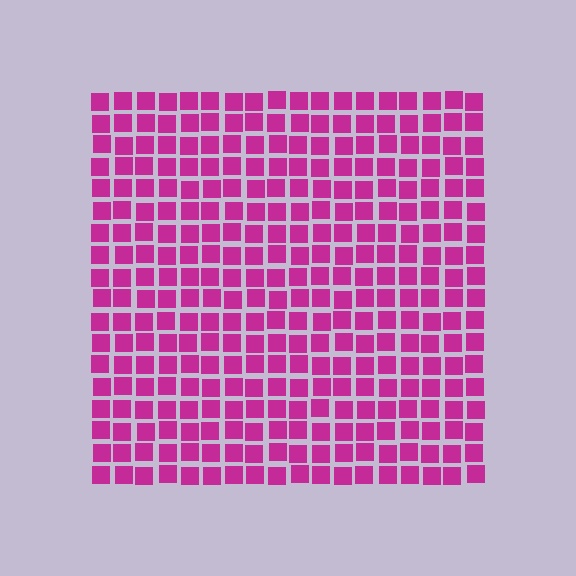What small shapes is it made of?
It is made of small squares.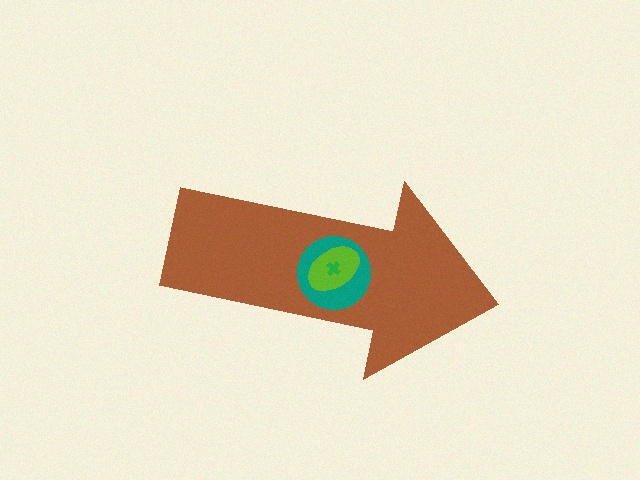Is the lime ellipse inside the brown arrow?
Yes.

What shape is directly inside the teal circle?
The lime ellipse.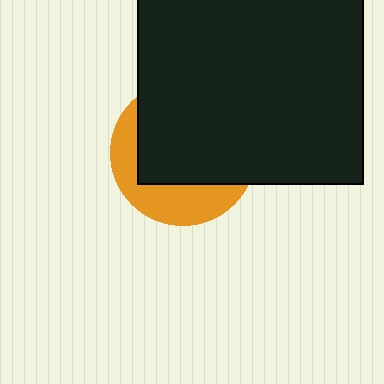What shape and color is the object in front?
The object in front is a black rectangle.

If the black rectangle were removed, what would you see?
You would see the complete orange circle.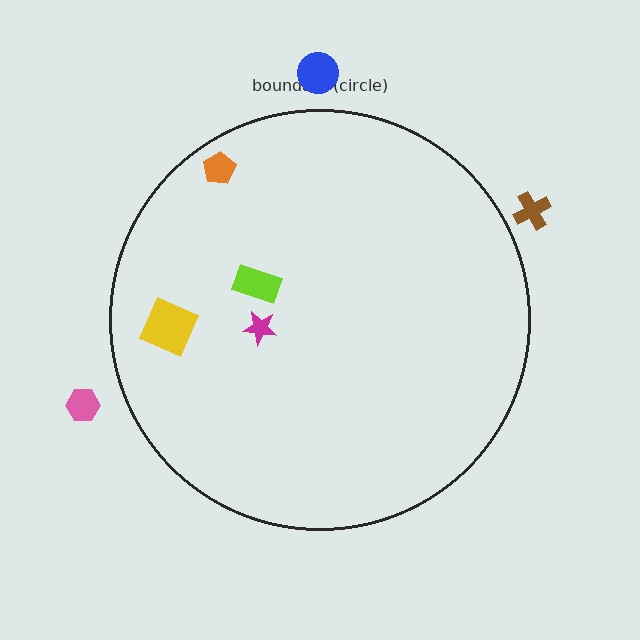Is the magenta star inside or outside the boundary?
Inside.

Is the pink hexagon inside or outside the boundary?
Outside.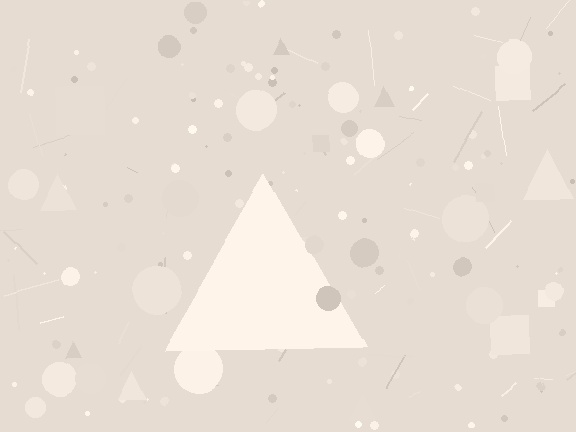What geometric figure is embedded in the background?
A triangle is embedded in the background.